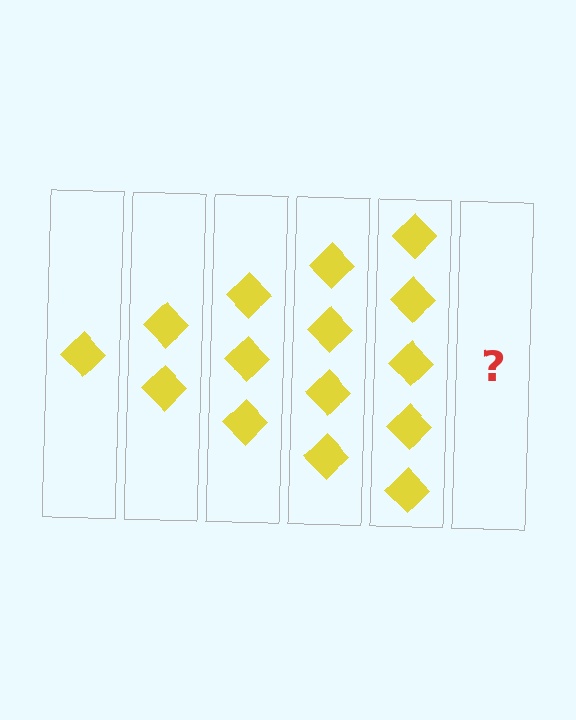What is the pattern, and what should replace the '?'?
The pattern is that each step adds one more diamond. The '?' should be 6 diamonds.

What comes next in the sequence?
The next element should be 6 diamonds.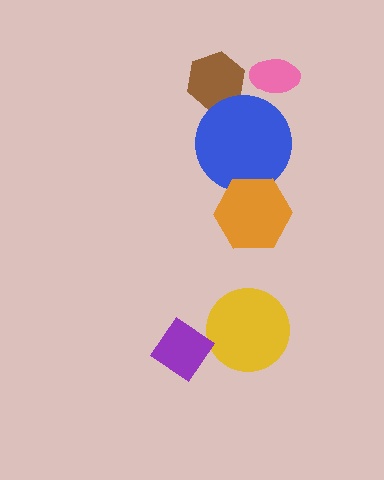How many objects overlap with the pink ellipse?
0 objects overlap with the pink ellipse.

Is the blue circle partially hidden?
Yes, it is partially covered by another shape.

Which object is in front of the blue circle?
The orange hexagon is in front of the blue circle.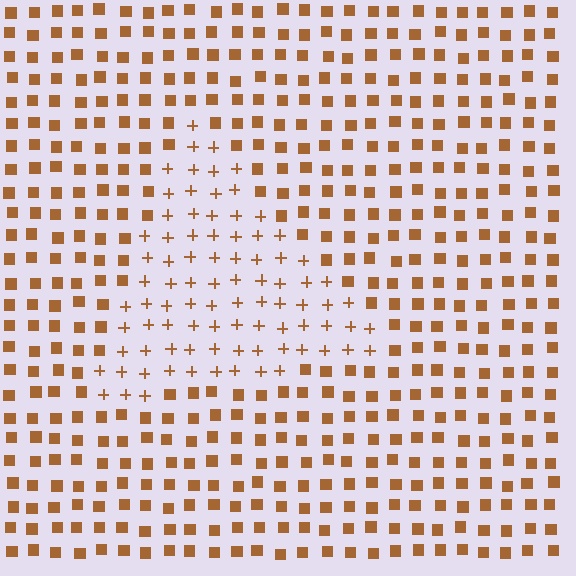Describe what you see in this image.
The image is filled with small brown elements arranged in a uniform grid. A triangle-shaped region contains plus signs, while the surrounding area contains squares. The boundary is defined purely by the change in element shape.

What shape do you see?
I see a triangle.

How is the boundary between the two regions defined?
The boundary is defined by a change in element shape: plus signs inside vs. squares outside. All elements share the same color and spacing.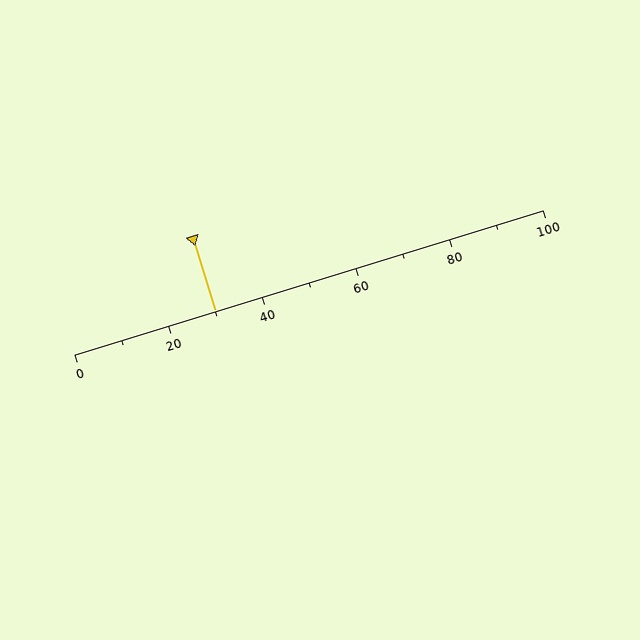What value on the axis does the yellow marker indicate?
The marker indicates approximately 30.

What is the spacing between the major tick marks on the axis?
The major ticks are spaced 20 apart.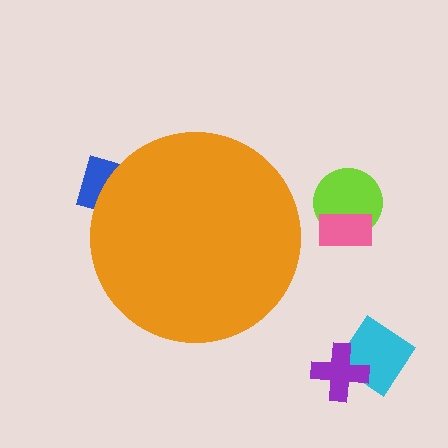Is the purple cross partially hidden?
No, the purple cross is fully visible.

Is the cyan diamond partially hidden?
No, the cyan diamond is fully visible.